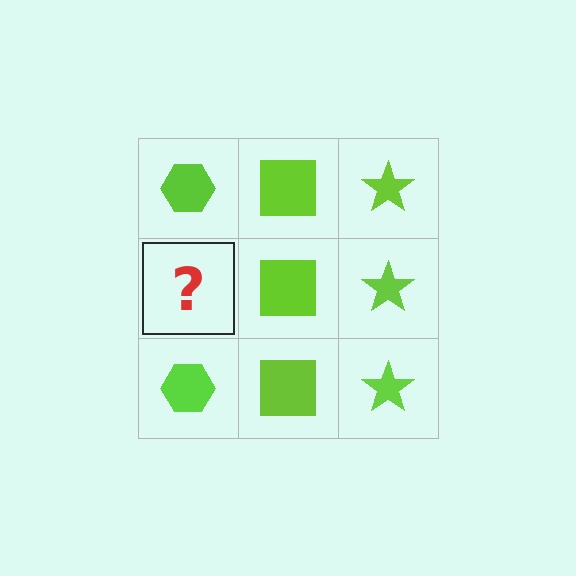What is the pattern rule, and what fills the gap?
The rule is that each column has a consistent shape. The gap should be filled with a lime hexagon.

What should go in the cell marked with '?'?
The missing cell should contain a lime hexagon.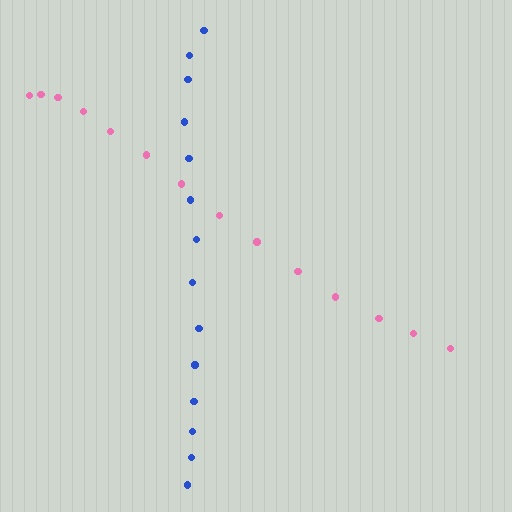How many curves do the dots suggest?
There are 2 distinct paths.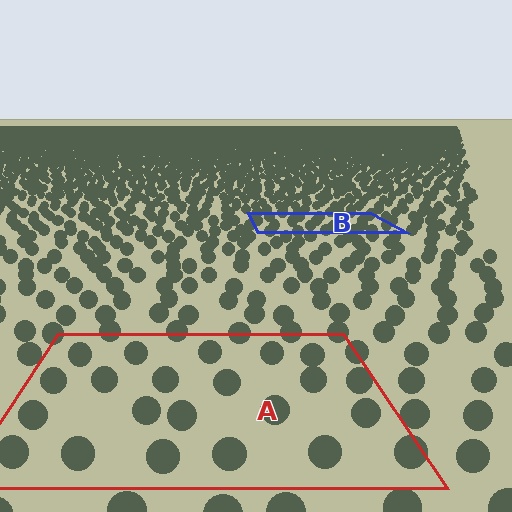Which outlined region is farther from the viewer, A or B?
Region B is farther from the viewer — the texture elements inside it appear smaller and more densely packed.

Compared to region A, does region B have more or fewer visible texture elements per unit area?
Region B has more texture elements per unit area — they are packed more densely because it is farther away.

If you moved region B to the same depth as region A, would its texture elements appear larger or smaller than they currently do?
They would appear larger. At a closer depth, the same texture elements are projected at a bigger on-screen size.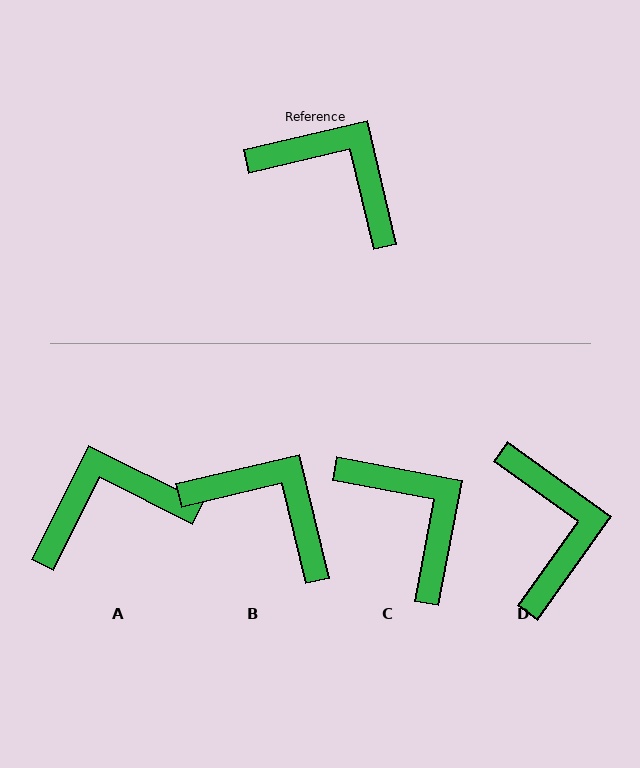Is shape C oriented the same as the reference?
No, it is off by about 24 degrees.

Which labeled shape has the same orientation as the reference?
B.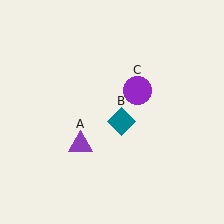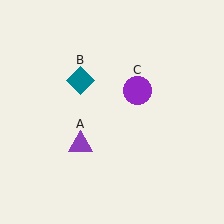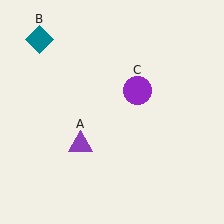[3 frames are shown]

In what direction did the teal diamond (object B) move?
The teal diamond (object B) moved up and to the left.